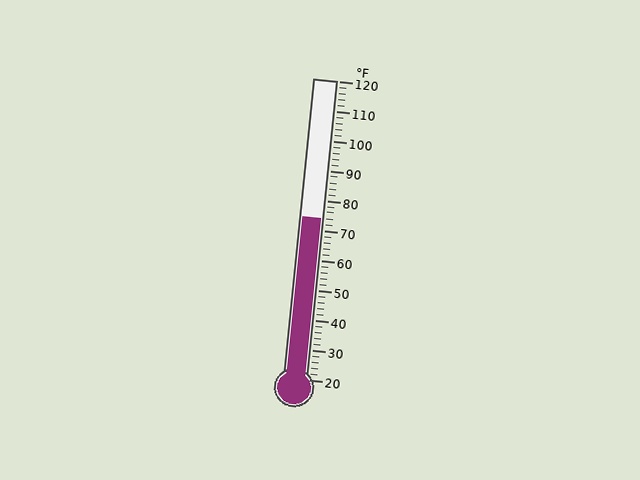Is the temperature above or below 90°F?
The temperature is below 90°F.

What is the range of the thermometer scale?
The thermometer scale ranges from 20°F to 120°F.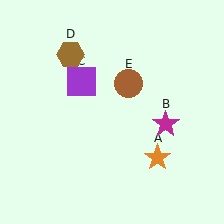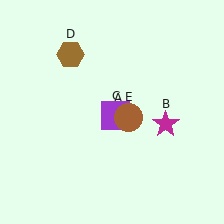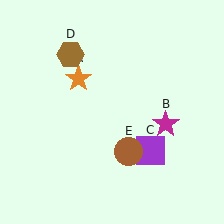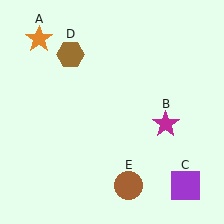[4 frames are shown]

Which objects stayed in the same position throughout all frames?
Magenta star (object B) and brown hexagon (object D) remained stationary.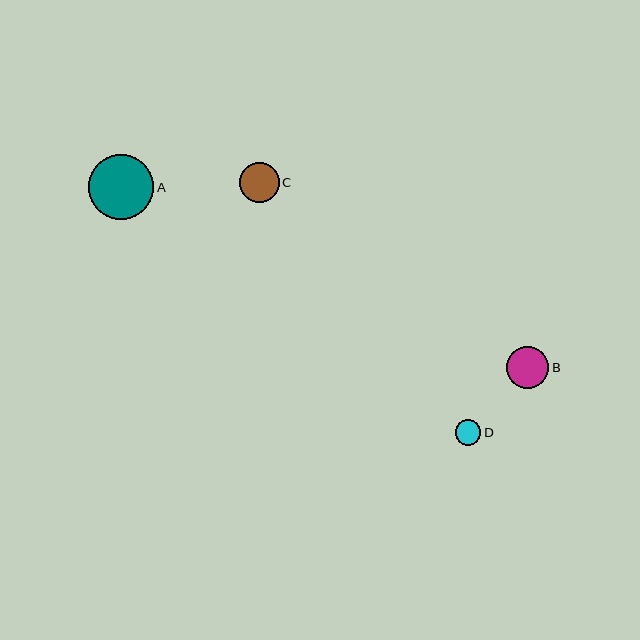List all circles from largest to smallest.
From largest to smallest: A, B, C, D.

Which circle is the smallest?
Circle D is the smallest with a size of approximately 25 pixels.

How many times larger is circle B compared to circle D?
Circle B is approximately 1.7 times the size of circle D.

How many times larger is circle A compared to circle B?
Circle A is approximately 1.6 times the size of circle B.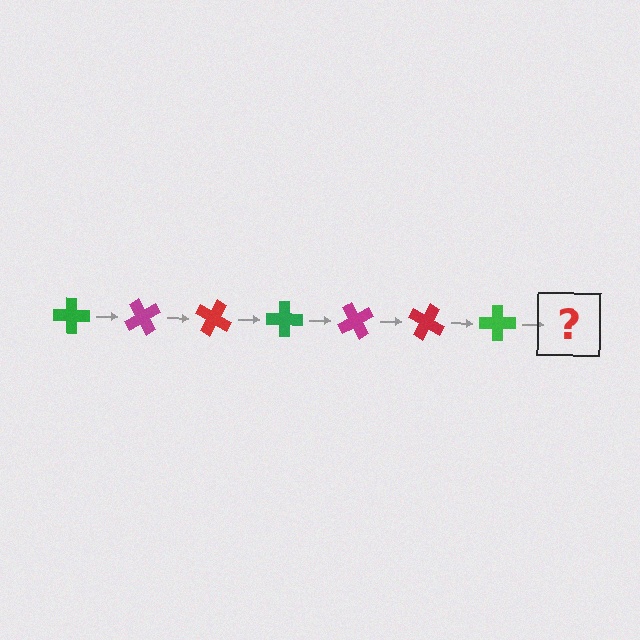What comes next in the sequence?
The next element should be a magenta cross, rotated 420 degrees from the start.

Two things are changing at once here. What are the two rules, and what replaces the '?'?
The two rules are that it rotates 60 degrees each step and the color cycles through green, magenta, and red. The '?' should be a magenta cross, rotated 420 degrees from the start.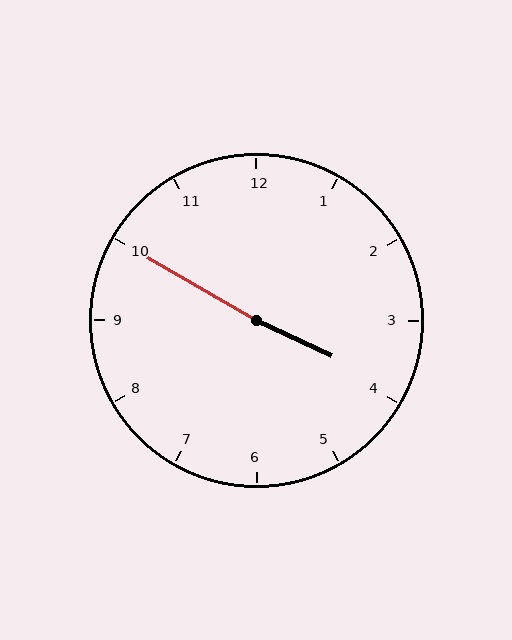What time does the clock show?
3:50.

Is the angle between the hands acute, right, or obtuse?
It is obtuse.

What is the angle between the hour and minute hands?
Approximately 175 degrees.